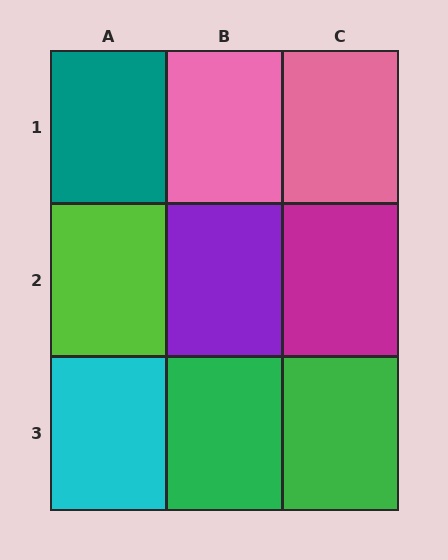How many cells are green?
2 cells are green.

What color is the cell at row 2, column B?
Purple.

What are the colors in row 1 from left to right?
Teal, pink, pink.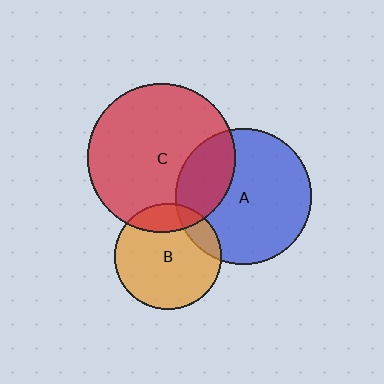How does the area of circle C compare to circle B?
Approximately 1.9 times.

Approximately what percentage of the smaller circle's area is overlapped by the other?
Approximately 25%.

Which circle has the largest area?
Circle C (red).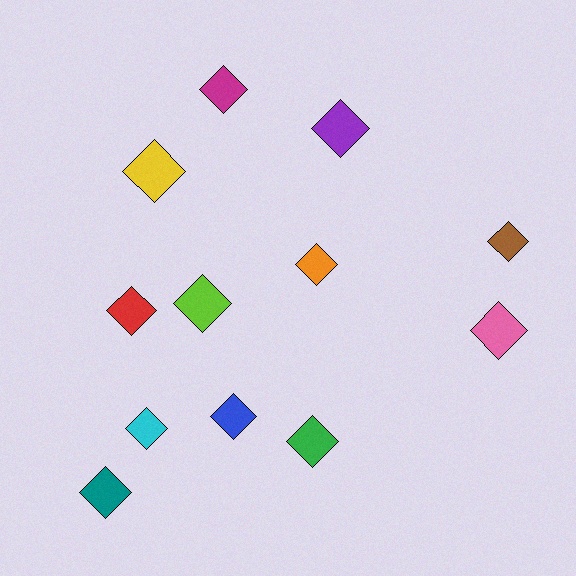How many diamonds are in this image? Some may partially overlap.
There are 12 diamonds.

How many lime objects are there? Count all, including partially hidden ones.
There is 1 lime object.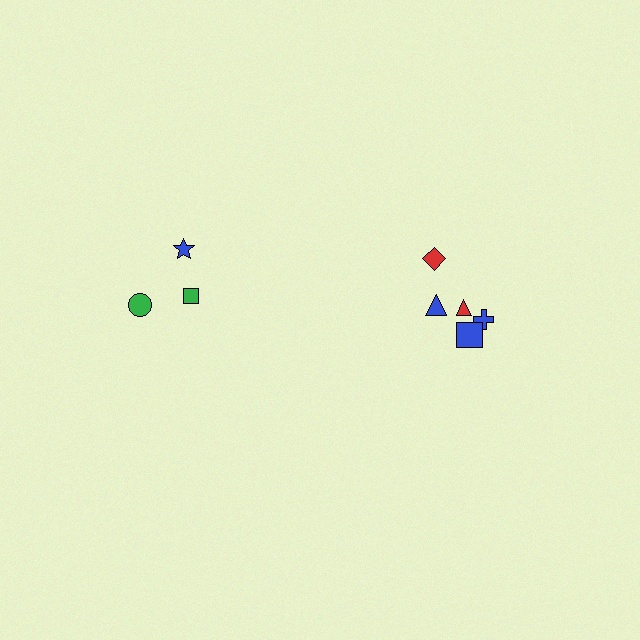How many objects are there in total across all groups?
There are 8 objects.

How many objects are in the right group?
There are 5 objects.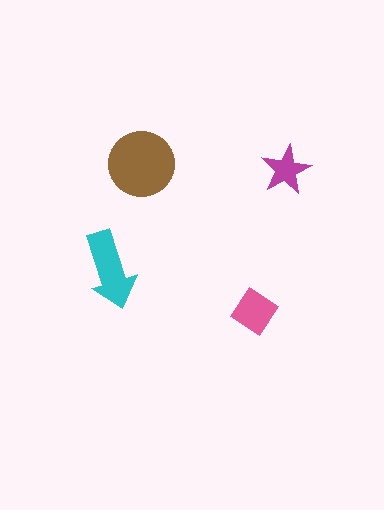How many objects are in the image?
There are 4 objects in the image.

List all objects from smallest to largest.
The magenta star, the pink diamond, the cyan arrow, the brown circle.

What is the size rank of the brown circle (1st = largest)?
1st.